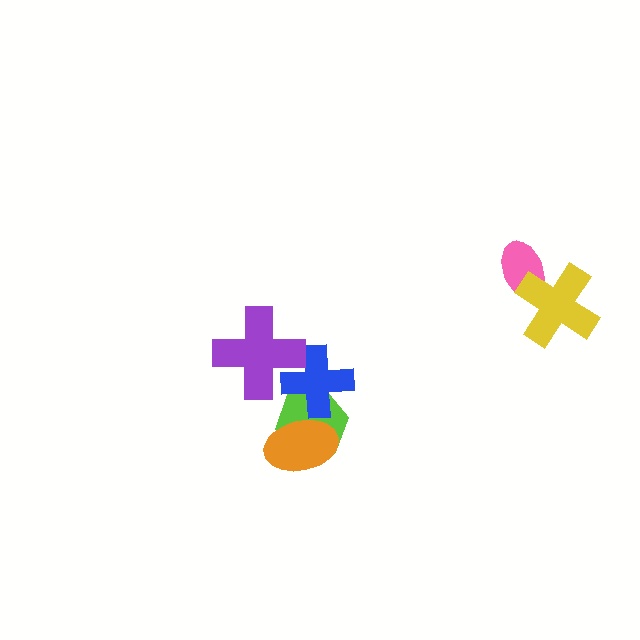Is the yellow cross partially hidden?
No, no other shape covers it.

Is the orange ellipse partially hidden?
Yes, it is partially covered by another shape.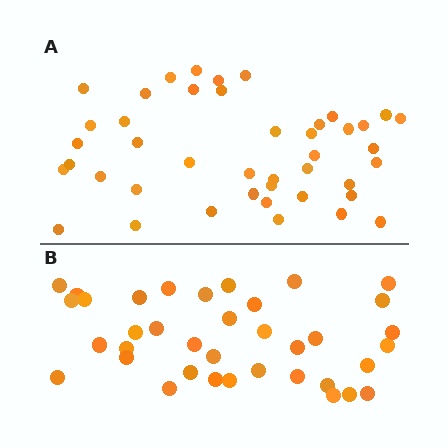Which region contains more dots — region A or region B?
Region A (the top region) has more dots.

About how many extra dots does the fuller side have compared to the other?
Region A has about 6 more dots than region B.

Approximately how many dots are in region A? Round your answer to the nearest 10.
About 40 dots. (The exact count is 43, which rounds to 40.)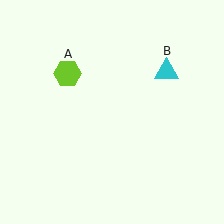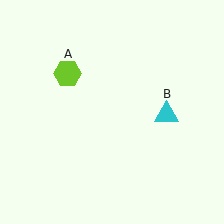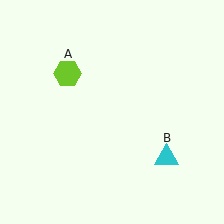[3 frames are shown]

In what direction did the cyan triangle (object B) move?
The cyan triangle (object B) moved down.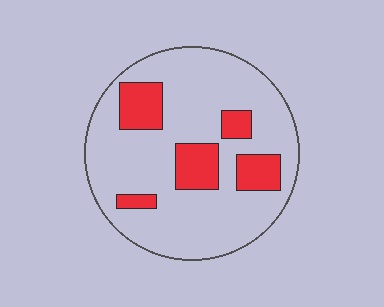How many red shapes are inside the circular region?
5.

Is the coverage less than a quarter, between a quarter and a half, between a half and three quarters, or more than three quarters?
Less than a quarter.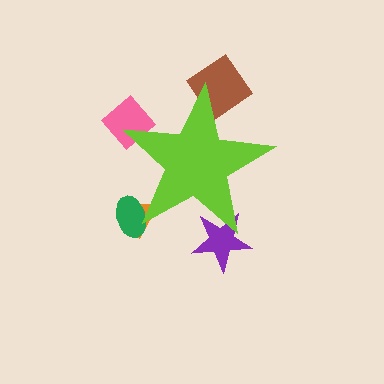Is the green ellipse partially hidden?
Yes, the green ellipse is partially hidden behind the lime star.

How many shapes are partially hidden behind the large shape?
5 shapes are partially hidden.